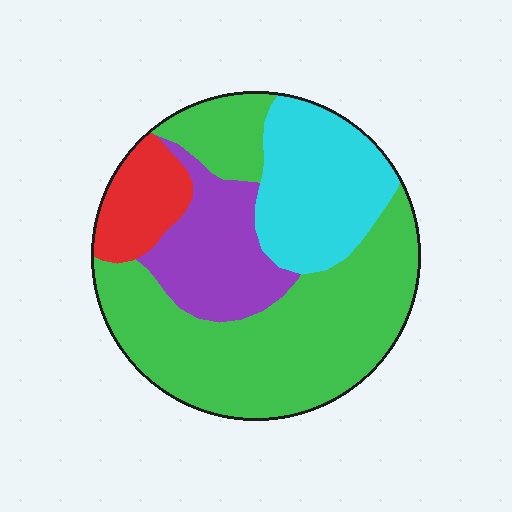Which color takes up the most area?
Green, at roughly 50%.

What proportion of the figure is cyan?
Cyan takes up about one fifth (1/5) of the figure.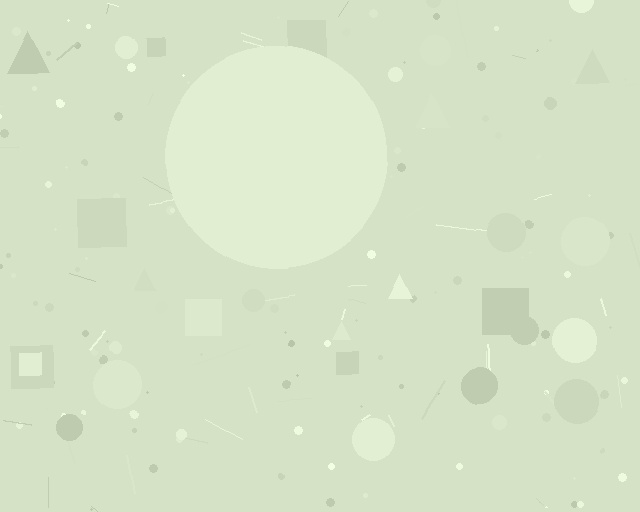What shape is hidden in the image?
A circle is hidden in the image.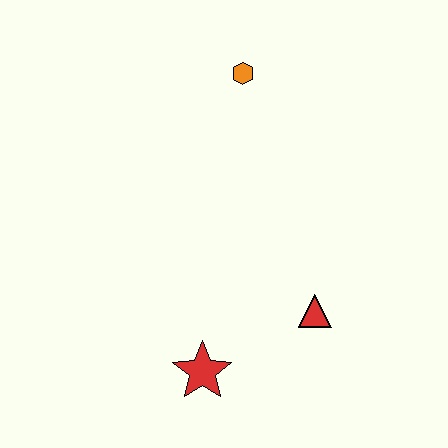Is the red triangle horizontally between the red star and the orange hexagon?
No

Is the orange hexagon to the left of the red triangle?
Yes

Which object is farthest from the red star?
The orange hexagon is farthest from the red star.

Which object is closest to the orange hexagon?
The red triangle is closest to the orange hexagon.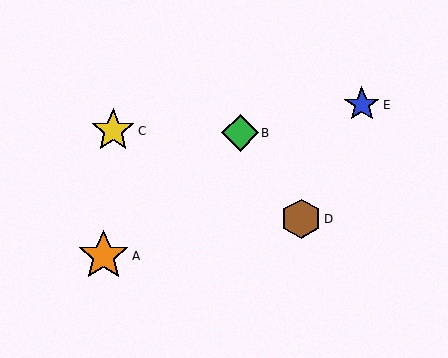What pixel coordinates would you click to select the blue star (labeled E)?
Click at (362, 105) to select the blue star E.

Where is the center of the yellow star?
The center of the yellow star is at (113, 131).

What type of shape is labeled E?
Shape E is a blue star.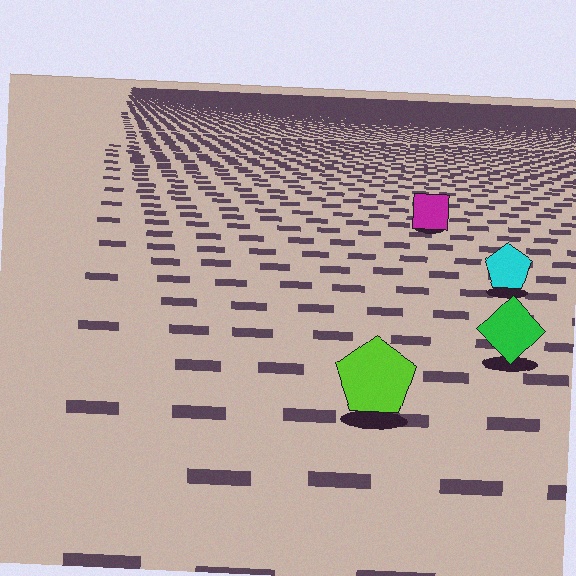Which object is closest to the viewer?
The lime pentagon is closest. The texture marks near it are larger and more spread out.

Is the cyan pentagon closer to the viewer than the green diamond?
No. The green diamond is closer — you can tell from the texture gradient: the ground texture is coarser near it.